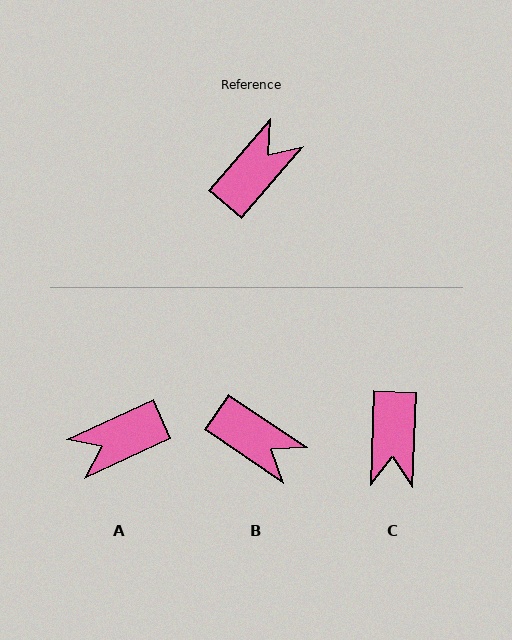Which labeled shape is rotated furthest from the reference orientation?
A, about 155 degrees away.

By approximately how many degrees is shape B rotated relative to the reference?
Approximately 84 degrees clockwise.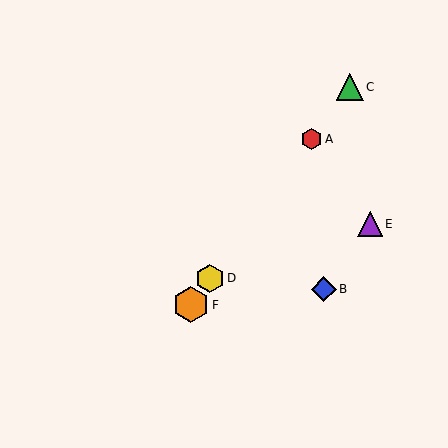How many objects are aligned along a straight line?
4 objects (A, C, D, F) are aligned along a straight line.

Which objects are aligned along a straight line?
Objects A, C, D, F are aligned along a straight line.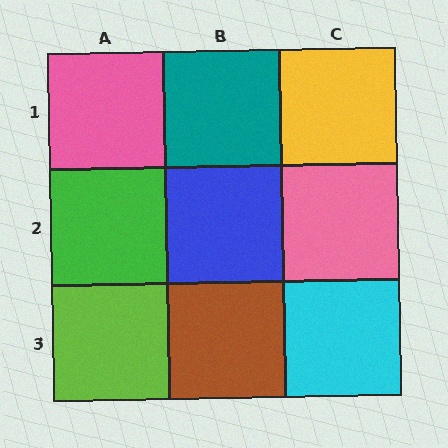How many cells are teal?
1 cell is teal.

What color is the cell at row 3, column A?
Lime.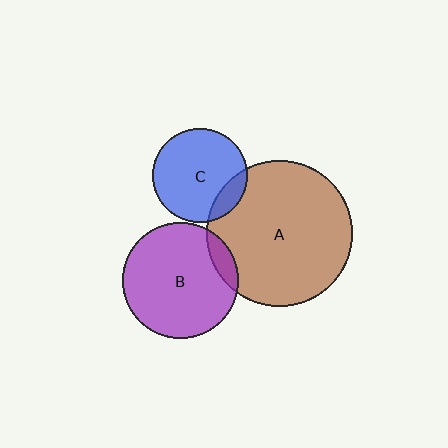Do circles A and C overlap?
Yes.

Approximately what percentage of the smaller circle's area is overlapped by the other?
Approximately 15%.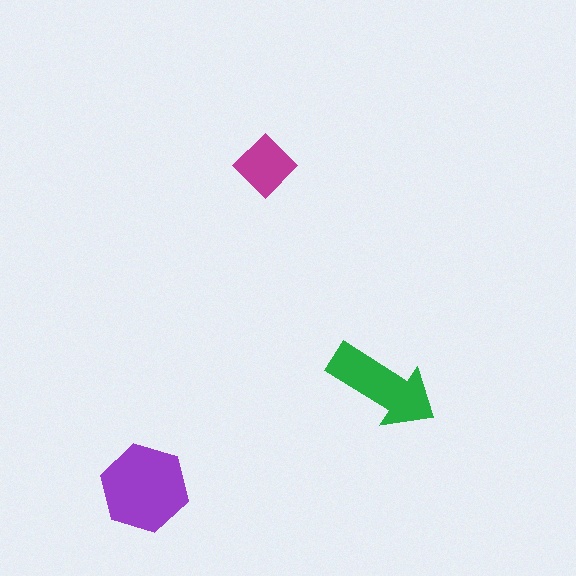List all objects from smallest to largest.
The magenta diamond, the green arrow, the purple hexagon.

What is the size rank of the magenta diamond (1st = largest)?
3rd.